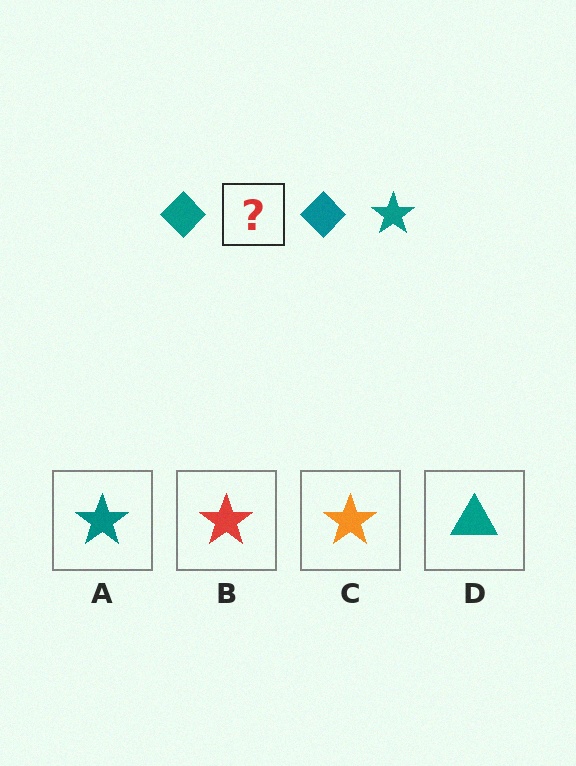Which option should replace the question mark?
Option A.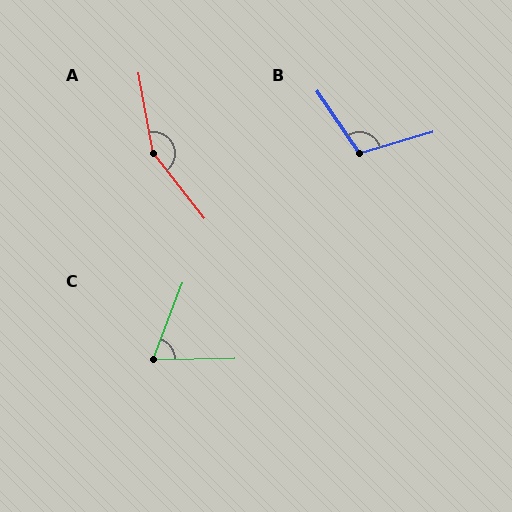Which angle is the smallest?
C, at approximately 68 degrees.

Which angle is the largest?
A, at approximately 152 degrees.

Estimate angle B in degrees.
Approximately 108 degrees.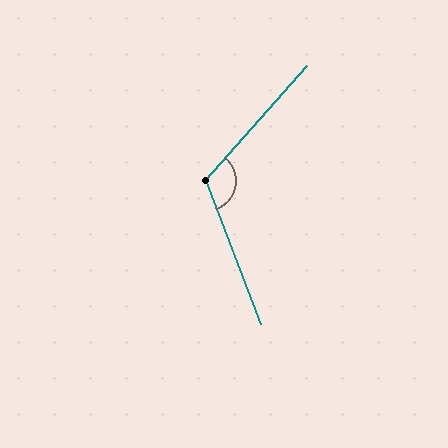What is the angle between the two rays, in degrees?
Approximately 118 degrees.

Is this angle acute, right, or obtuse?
It is obtuse.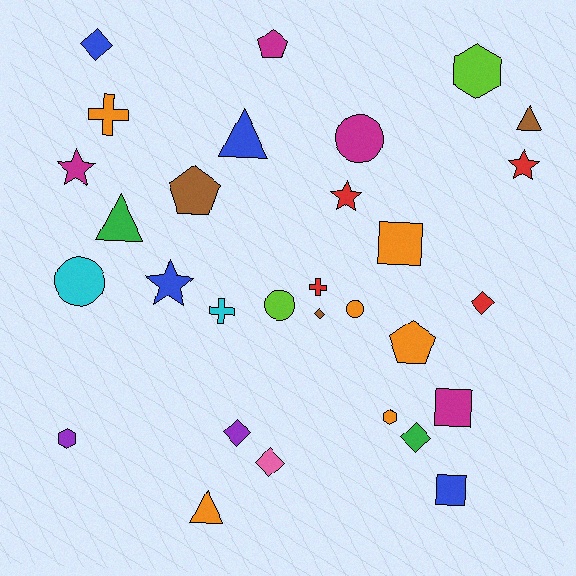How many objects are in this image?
There are 30 objects.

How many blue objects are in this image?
There are 4 blue objects.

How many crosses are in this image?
There are 3 crosses.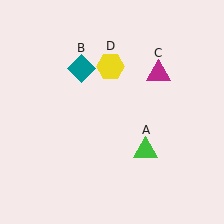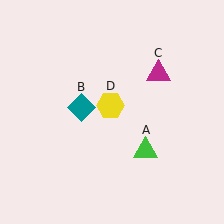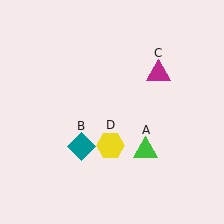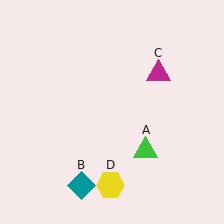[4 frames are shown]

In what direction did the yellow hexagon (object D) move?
The yellow hexagon (object D) moved down.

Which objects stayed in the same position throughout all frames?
Green triangle (object A) and magenta triangle (object C) remained stationary.